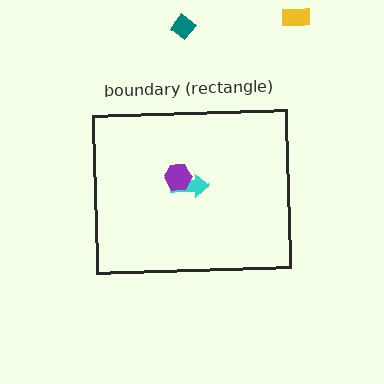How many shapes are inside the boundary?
2 inside, 2 outside.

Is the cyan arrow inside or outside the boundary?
Inside.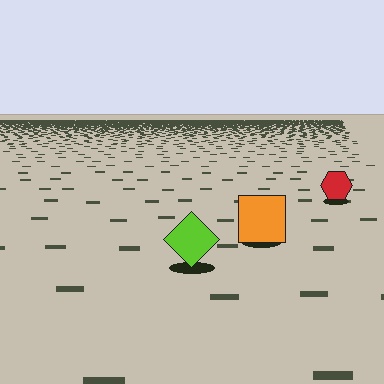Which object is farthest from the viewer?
The red hexagon is farthest from the viewer. It appears smaller and the ground texture around it is denser.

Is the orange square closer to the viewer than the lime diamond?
No. The lime diamond is closer — you can tell from the texture gradient: the ground texture is coarser near it.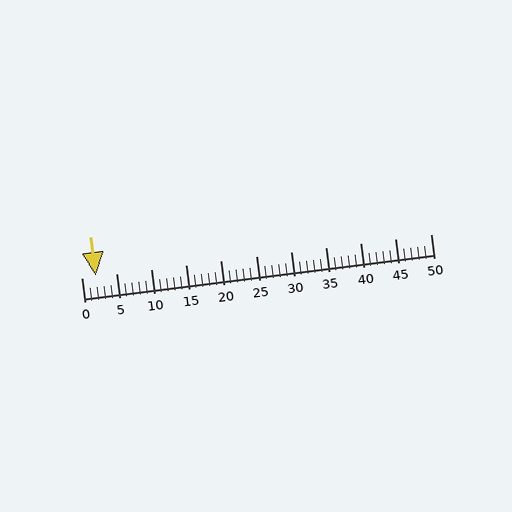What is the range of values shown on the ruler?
The ruler shows values from 0 to 50.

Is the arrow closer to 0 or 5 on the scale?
The arrow is closer to 0.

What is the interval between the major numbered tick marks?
The major tick marks are spaced 5 units apart.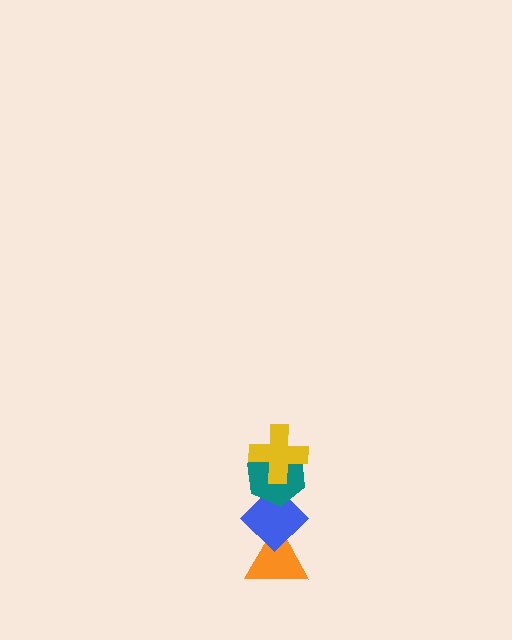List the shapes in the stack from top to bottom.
From top to bottom: the yellow cross, the teal hexagon, the blue diamond, the orange triangle.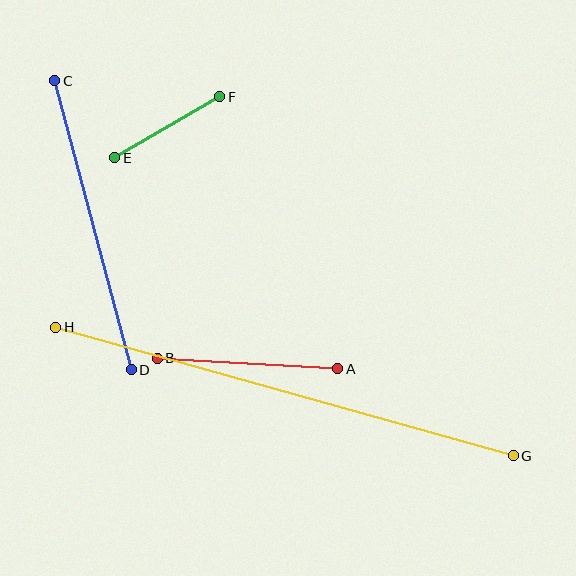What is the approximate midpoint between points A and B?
The midpoint is at approximately (247, 363) pixels.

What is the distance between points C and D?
The distance is approximately 299 pixels.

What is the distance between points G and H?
The distance is approximately 475 pixels.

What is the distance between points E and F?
The distance is approximately 122 pixels.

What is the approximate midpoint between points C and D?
The midpoint is at approximately (93, 225) pixels.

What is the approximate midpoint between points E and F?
The midpoint is at approximately (167, 127) pixels.